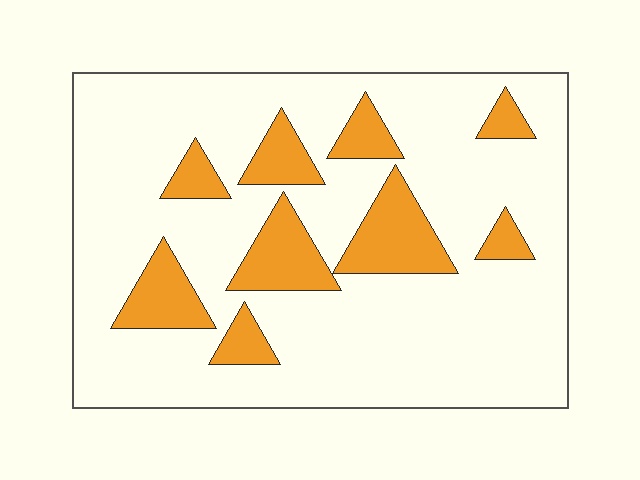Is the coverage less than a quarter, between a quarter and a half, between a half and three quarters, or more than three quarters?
Less than a quarter.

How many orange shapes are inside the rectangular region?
9.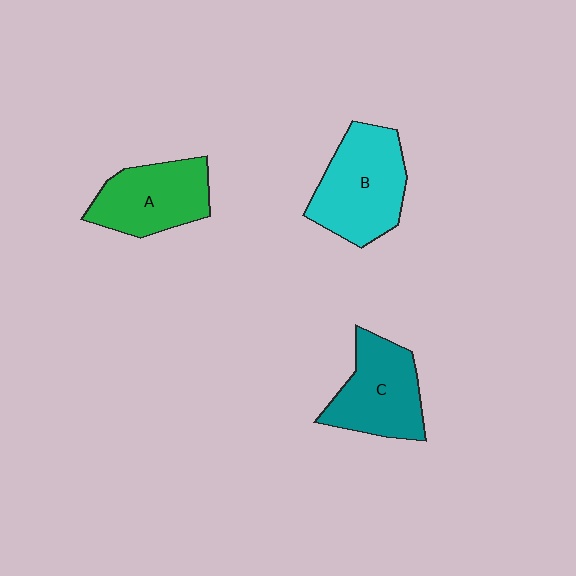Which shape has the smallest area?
Shape A (green).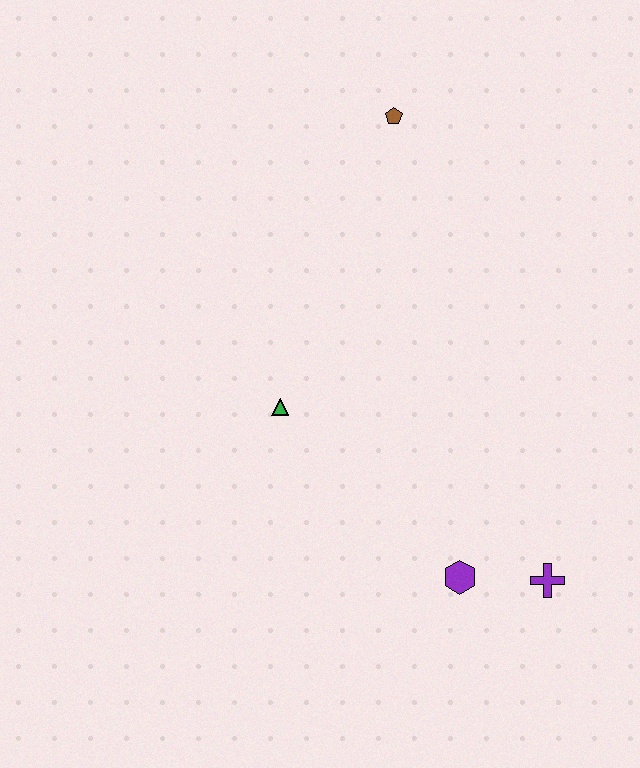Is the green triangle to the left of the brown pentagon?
Yes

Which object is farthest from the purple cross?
The brown pentagon is farthest from the purple cross.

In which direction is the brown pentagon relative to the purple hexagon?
The brown pentagon is above the purple hexagon.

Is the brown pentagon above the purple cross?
Yes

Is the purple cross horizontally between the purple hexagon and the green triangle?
No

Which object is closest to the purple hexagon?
The purple cross is closest to the purple hexagon.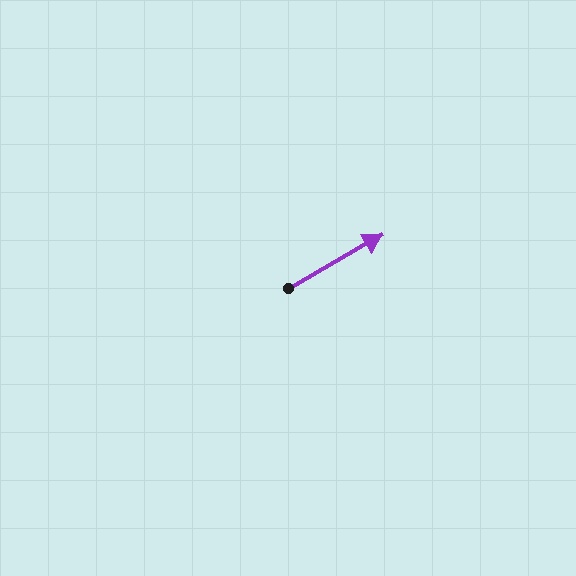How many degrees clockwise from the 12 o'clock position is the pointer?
Approximately 60 degrees.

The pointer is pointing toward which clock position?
Roughly 2 o'clock.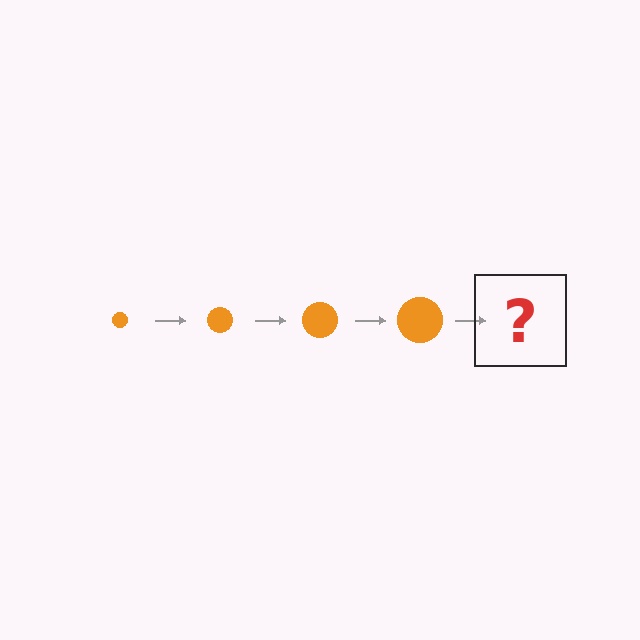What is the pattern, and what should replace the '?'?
The pattern is that the circle gets progressively larger each step. The '?' should be an orange circle, larger than the previous one.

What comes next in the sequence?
The next element should be an orange circle, larger than the previous one.